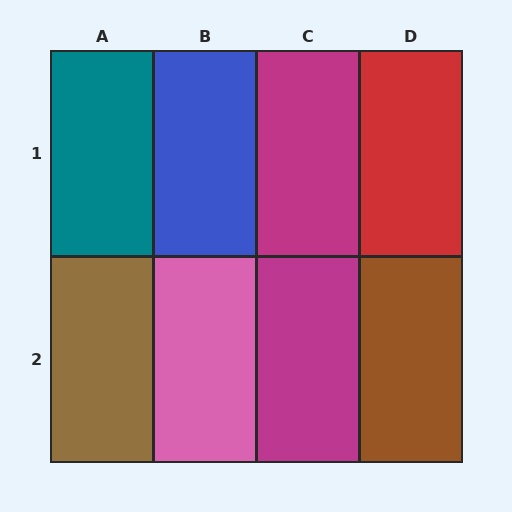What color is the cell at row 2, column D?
Brown.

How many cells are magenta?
2 cells are magenta.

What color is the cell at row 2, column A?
Brown.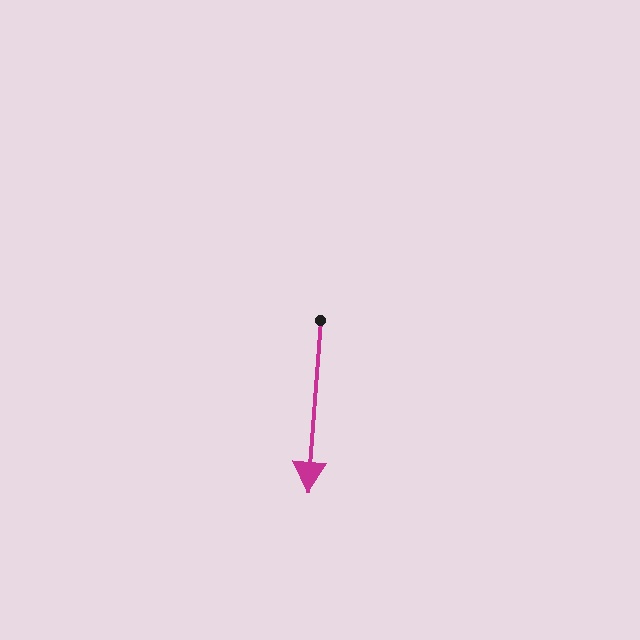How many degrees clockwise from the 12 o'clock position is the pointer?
Approximately 184 degrees.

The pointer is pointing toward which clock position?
Roughly 6 o'clock.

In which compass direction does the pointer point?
South.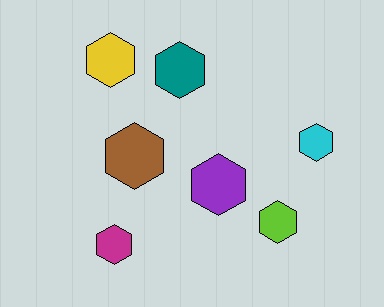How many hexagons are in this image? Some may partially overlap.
There are 7 hexagons.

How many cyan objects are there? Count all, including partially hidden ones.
There is 1 cyan object.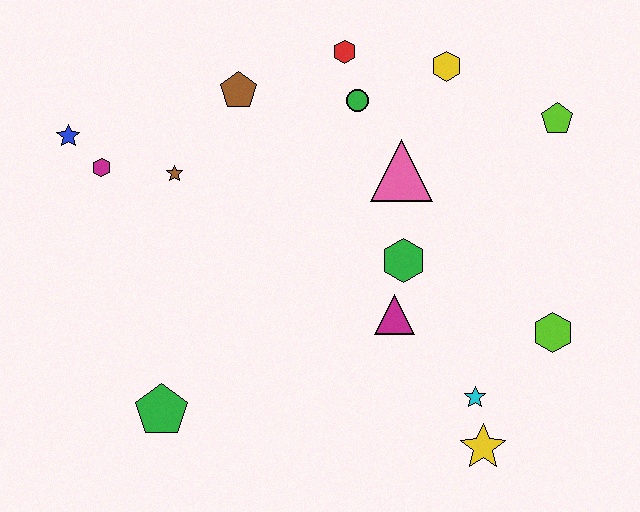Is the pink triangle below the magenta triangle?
No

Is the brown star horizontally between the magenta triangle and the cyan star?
No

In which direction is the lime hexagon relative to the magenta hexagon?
The lime hexagon is to the right of the magenta hexagon.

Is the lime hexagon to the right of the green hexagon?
Yes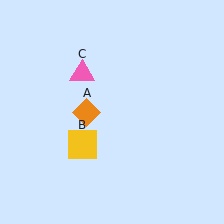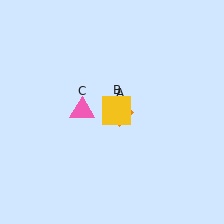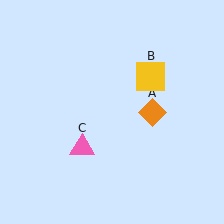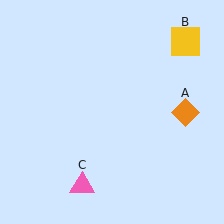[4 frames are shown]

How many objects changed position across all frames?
3 objects changed position: orange diamond (object A), yellow square (object B), pink triangle (object C).